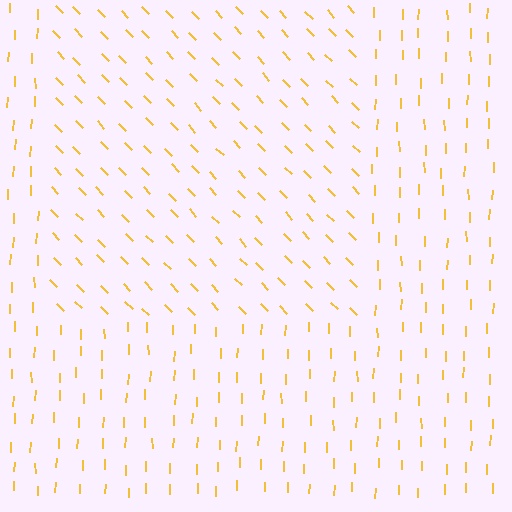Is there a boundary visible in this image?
Yes, there is a texture boundary formed by a change in line orientation.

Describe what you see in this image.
The image is filled with small yellow line segments. A rectangle region in the image has lines oriented differently from the surrounding lines, creating a visible texture boundary.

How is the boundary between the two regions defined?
The boundary is defined purely by a change in line orientation (approximately 45 degrees difference). All lines are the same color and thickness.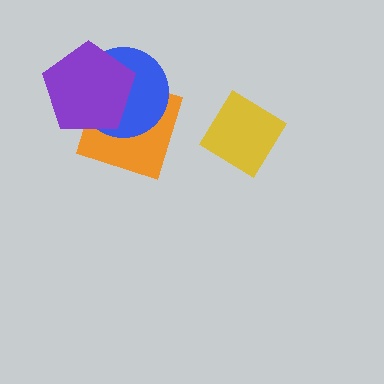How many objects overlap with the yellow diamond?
0 objects overlap with the yellow diamond.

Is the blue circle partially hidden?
Yes, it is partially covered by another shape.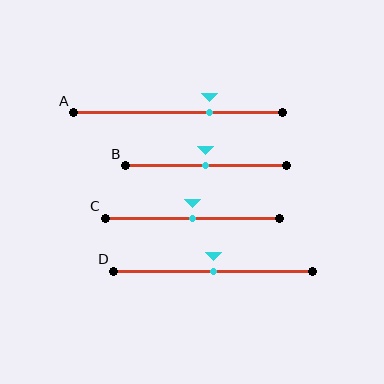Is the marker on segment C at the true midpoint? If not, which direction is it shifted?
Yes, the marker on segment C is at the true midpoint.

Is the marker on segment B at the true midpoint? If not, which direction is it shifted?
Yes, the marker on segment B is at the true midpoint.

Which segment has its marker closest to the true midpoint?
Segment B has its marker closest to the true midpoint.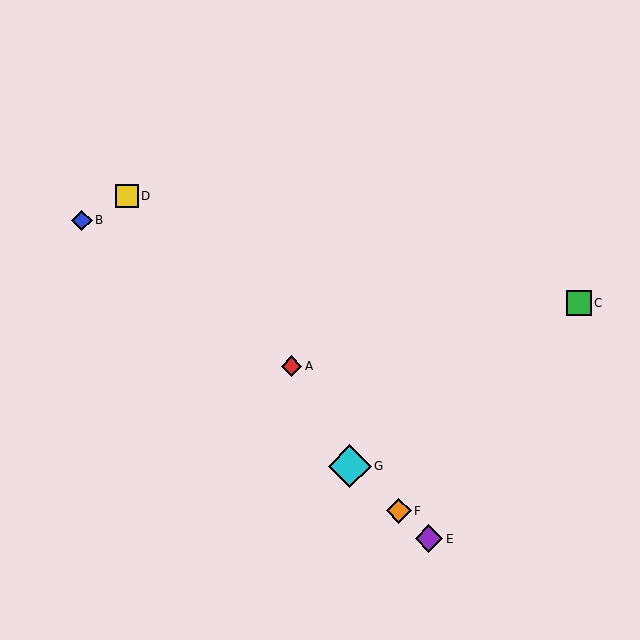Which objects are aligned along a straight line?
Objects B, E, F, G are aligned along a straight line.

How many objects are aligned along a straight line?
4 objects (B, E, F, G) are aligned along a straight line.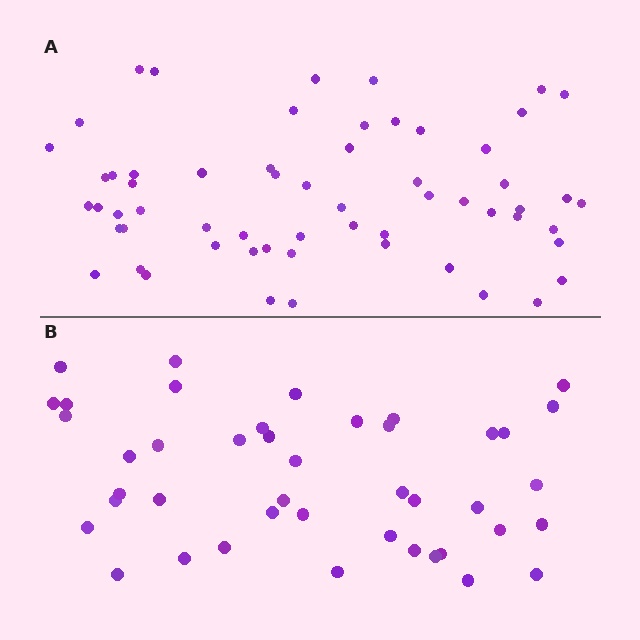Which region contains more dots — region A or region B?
Region A (the top region) has more dots.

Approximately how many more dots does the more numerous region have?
Region A has approximately 15 more dots than region B.